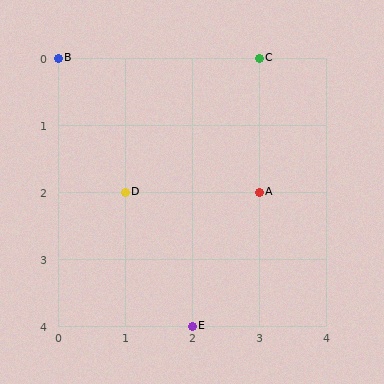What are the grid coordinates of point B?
Point B is at grid coordinates (0, 0).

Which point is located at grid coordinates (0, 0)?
Point B is at (0, 0).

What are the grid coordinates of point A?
Point A is at grid coordinates (3, 2).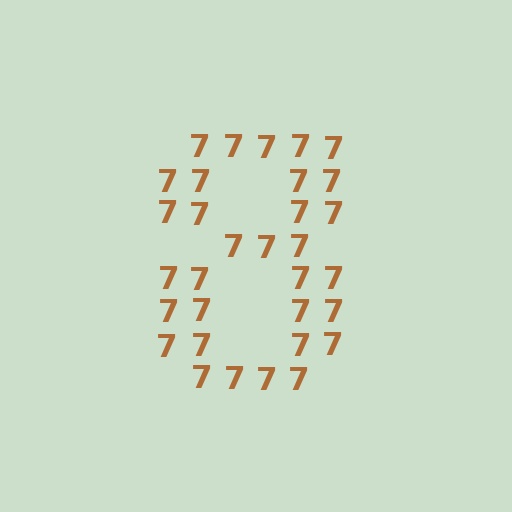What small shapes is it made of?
It is made of small digit 7's.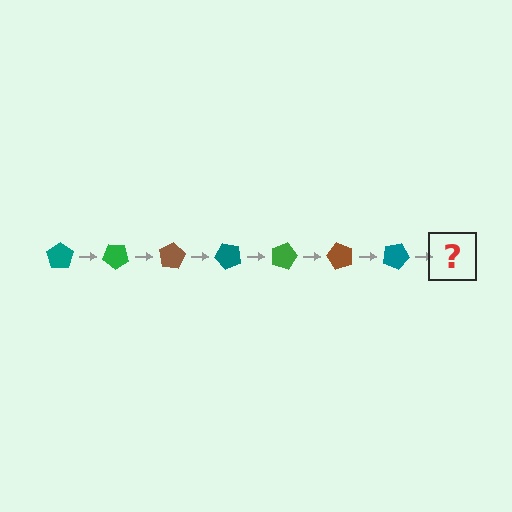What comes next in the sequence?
The next element should be a green pentagon, rotated 280 degrees from the start.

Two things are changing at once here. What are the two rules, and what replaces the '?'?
The two rules are that it rotates 40 degrees each step and the color cycles through teal, green, and brown. The '?' should be a green pentagon, rotated 280 degrees from the start.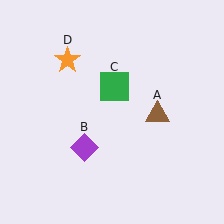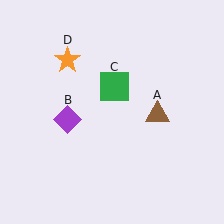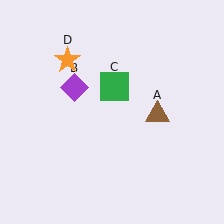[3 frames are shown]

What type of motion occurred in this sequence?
The purple diamond (object B) rotated clockwise around the center of the scene.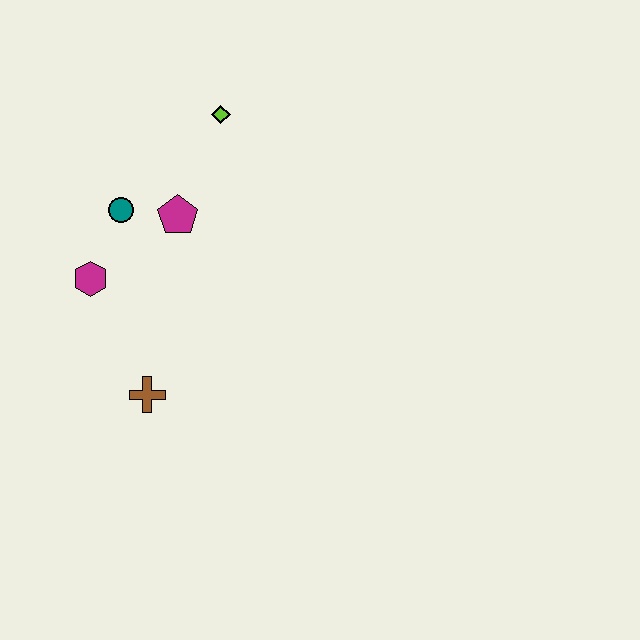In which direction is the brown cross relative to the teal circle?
The brown cross is below the teal circle.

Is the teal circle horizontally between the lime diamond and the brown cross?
No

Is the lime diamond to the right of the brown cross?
Yes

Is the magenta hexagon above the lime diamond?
No